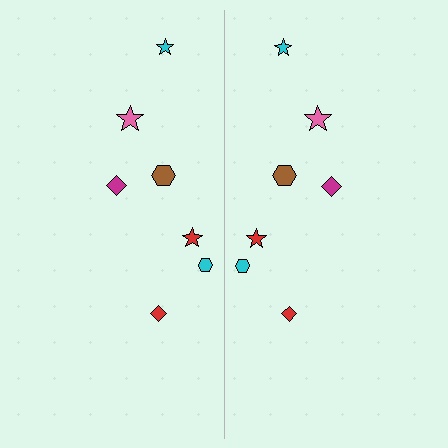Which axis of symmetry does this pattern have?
The pattern has a vertical axis of symmetry running through the center of the image.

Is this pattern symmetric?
Yes, this pattern has bilateral (reflection) symmetry.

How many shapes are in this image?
There are 14 shapes in this image.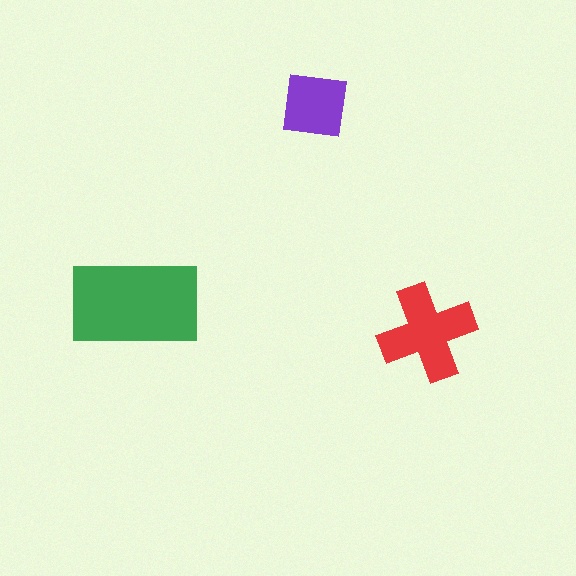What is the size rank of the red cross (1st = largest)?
2nd.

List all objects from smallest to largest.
The purple square, the red cross, the green rectangle.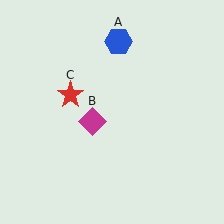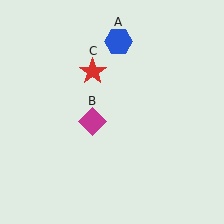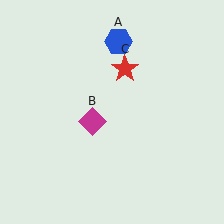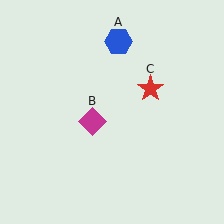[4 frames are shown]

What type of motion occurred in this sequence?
The red star (object C) rotated clockwise around the center of the scene.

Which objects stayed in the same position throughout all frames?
Blue hexagon (object A) and magenta diamond (object B) remained stationary.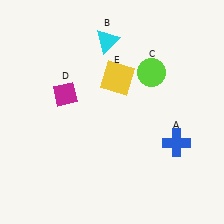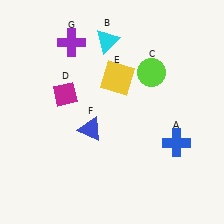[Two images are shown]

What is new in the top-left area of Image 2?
A purple cross (G) was added in the top-left area of Image 2.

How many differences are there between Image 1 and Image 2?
There are 2 differences between the two images.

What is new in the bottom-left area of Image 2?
A blue triangle (F) was added in the bottom-left area of Image 2.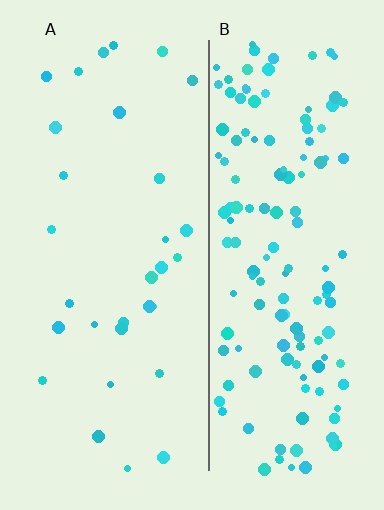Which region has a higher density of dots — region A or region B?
B (the right).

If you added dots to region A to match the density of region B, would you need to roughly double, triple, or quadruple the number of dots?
Approximately quadruple.